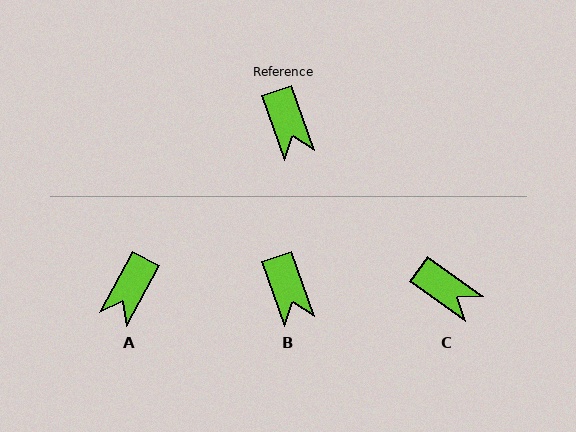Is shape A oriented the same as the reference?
No, it is off by about 48 degrees.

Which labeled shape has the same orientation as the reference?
B.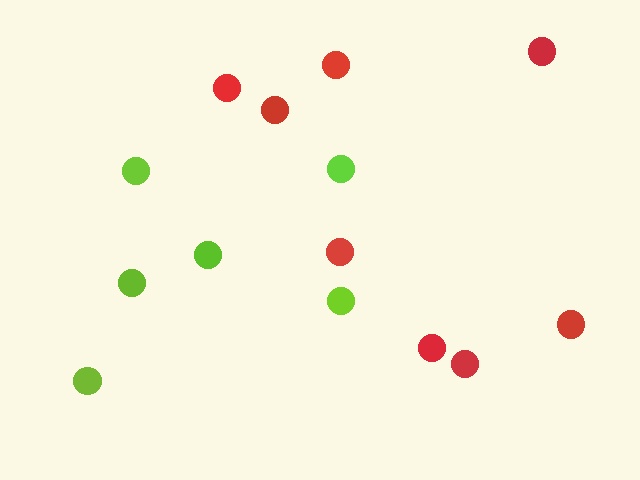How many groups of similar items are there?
There are 2 groups: one group of red circles (8) and one group of lime circles (6).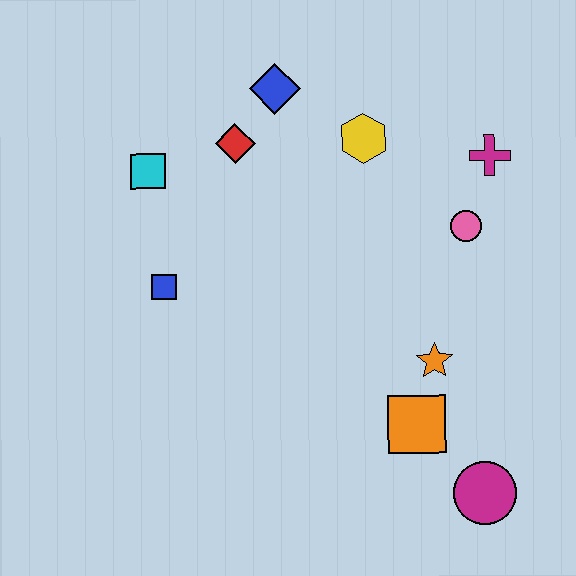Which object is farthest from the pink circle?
The cyan square is farthest from the pink circle.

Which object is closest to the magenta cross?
The pink circle is closest to the magenta cross.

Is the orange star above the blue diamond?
No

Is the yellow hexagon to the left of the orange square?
Yes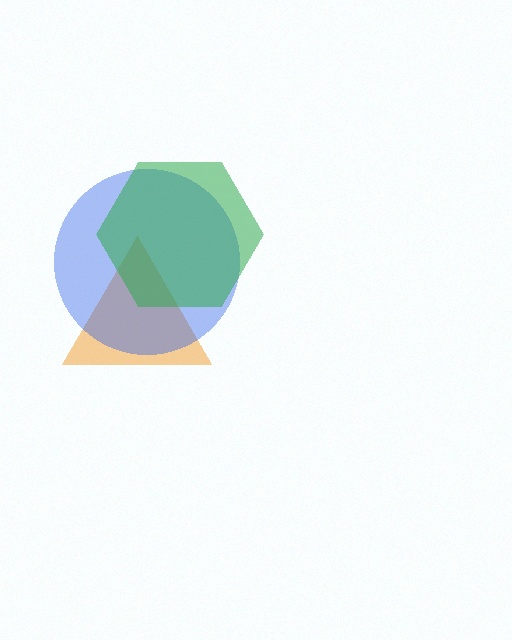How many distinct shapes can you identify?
There are 3 distinct shapes: an orange triangle, a blue circle, a green hexagon.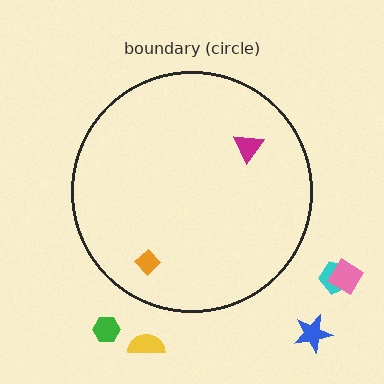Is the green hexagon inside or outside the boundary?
Outside.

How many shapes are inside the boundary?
2 inside, 5 outside.